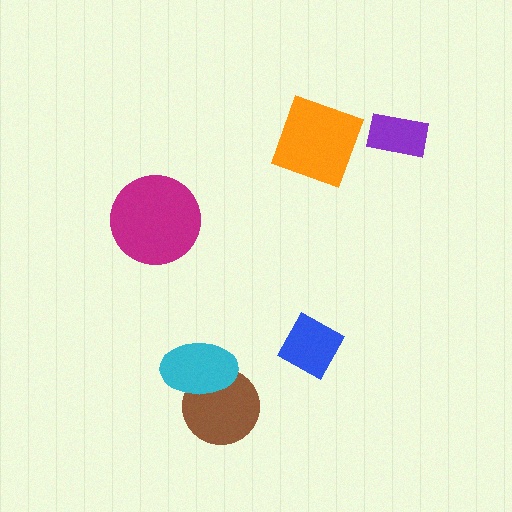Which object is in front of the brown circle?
The cyan ellipse is in front of the brown circle.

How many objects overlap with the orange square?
0 objects overlap with the orange square.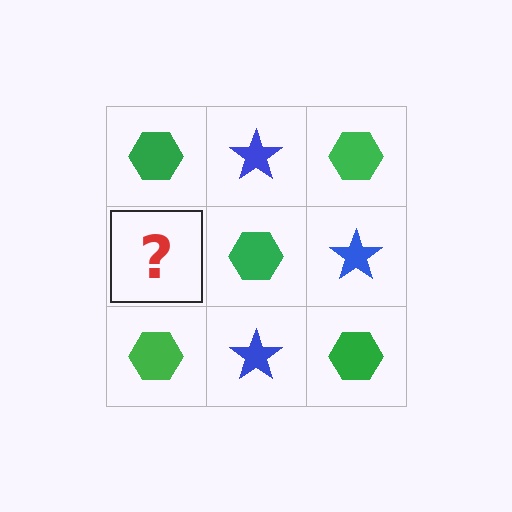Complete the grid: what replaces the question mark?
The question mark should be replaced with a blue star.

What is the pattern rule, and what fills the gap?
The rule is that it alternates green hexagon and blue star in a checkerboard pattern. The gap should be filled with a blue star.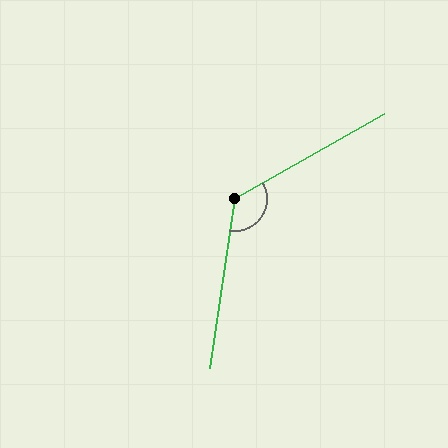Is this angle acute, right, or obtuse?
It is obtuse.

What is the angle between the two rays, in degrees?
Approximately 128 degrees.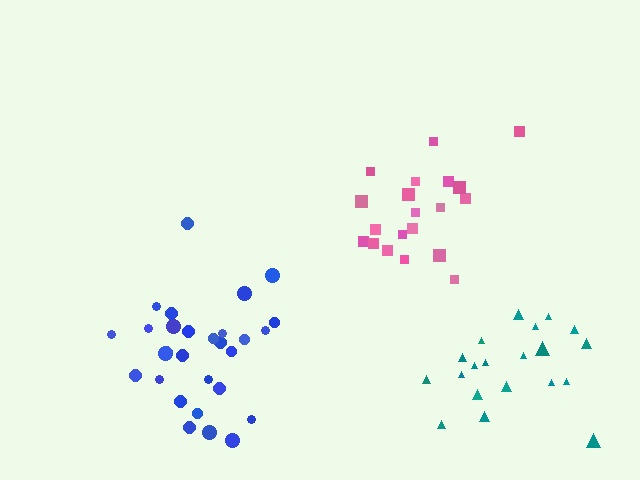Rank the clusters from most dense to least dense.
blue, teal, pink.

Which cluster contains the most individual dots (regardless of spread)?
Blue (29).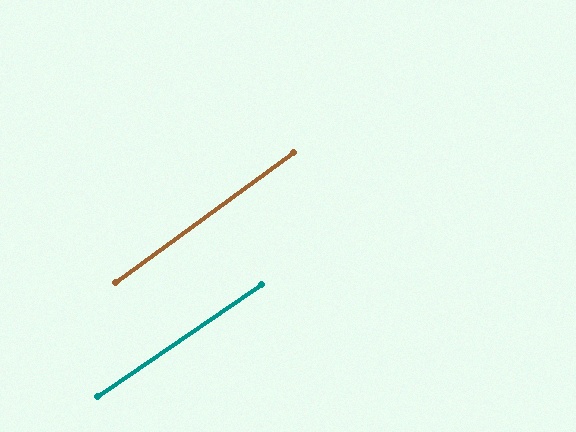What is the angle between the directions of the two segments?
Approximately 2 degrees.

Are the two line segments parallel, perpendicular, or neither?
Parallel — their directions differ by only 1.8°.